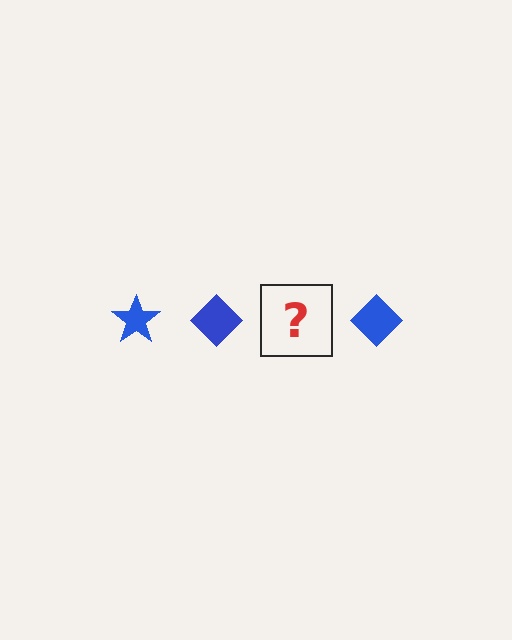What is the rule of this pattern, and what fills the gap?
The rule is that the pattern cycles through star, diamond shapes in blue. The gap should be filled with a blue star.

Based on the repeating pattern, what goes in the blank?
The blank should be a blue star.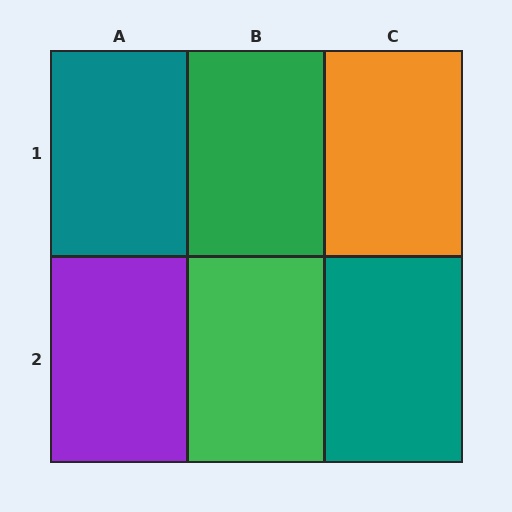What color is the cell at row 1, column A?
Teal.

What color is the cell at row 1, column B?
Green.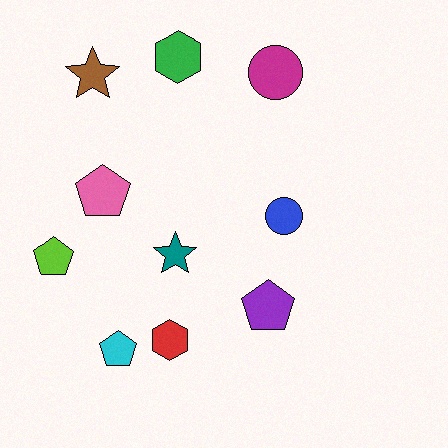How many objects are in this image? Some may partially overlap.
There are 10 objects.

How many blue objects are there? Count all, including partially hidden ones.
There is 1 blue object.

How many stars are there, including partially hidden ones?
There are 2 stars.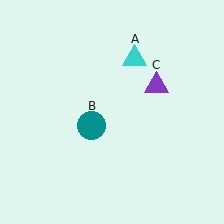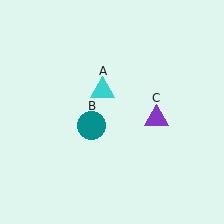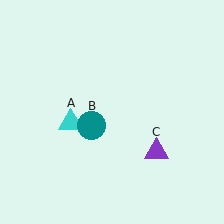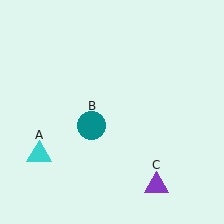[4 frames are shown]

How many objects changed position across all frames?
2 objects changed position: cyan triangle (object A), purple triangle (object C).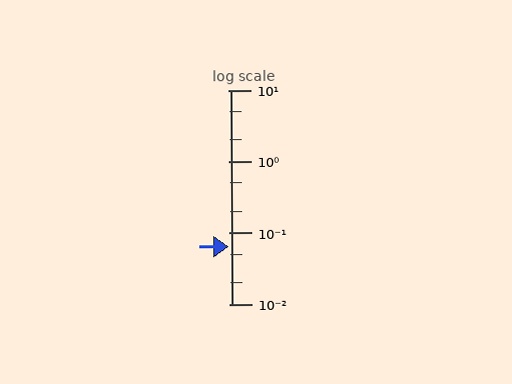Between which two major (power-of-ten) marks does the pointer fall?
The pointer is between 0.01 and 0.1.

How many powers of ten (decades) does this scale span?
The scale spans 3 decades, from 0.01 to 10.